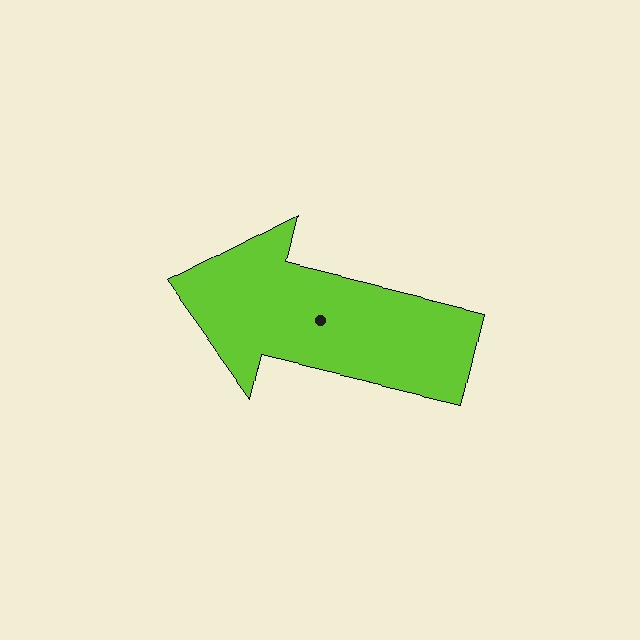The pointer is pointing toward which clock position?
Roughly 9 o'clock.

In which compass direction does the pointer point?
West.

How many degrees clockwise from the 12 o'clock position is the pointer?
Approximately 283 degrees.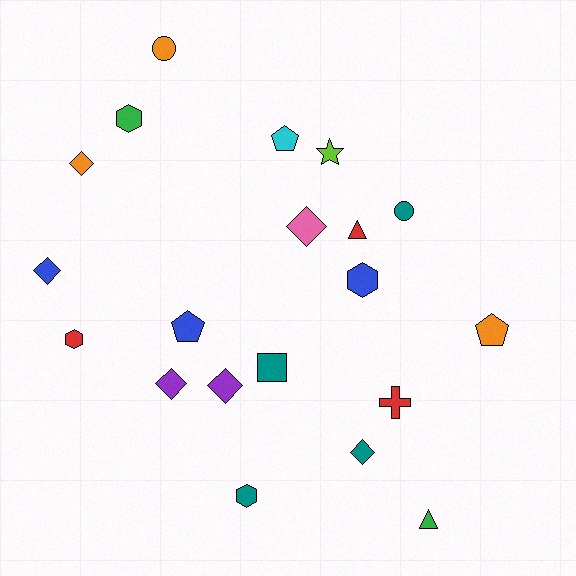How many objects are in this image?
There are 20 objects.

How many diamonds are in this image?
There are 6 diamonds.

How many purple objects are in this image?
There are 2 purple objects.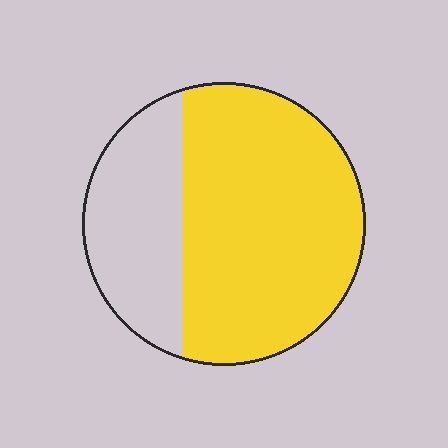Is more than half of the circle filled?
Yes.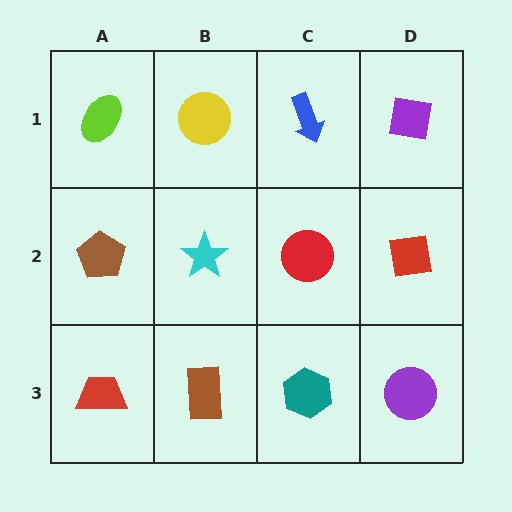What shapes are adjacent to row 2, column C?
A blue arrow (row 1, column C), a teal hexagon (row 3, column C), a cyan star (row 2, column B), a red square (row 2, column D).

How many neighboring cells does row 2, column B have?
4.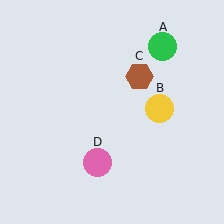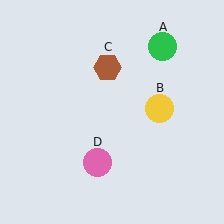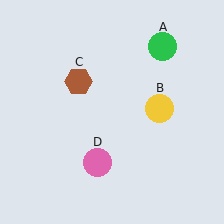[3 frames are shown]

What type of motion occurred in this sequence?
The brown hexagon (object C) rotated counterclockwise around the center of the scene.